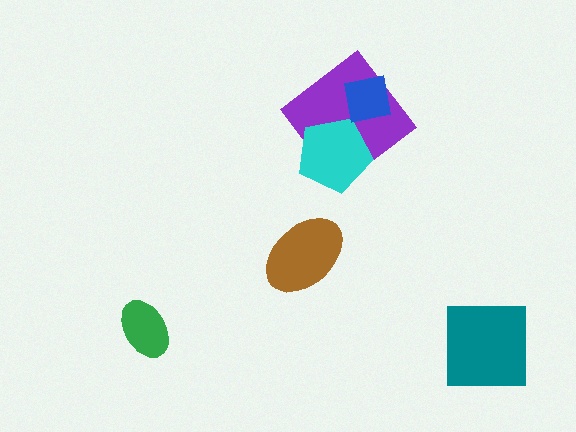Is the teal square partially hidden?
No, no other shape covers it.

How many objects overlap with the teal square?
0 objects overlap with the teal square.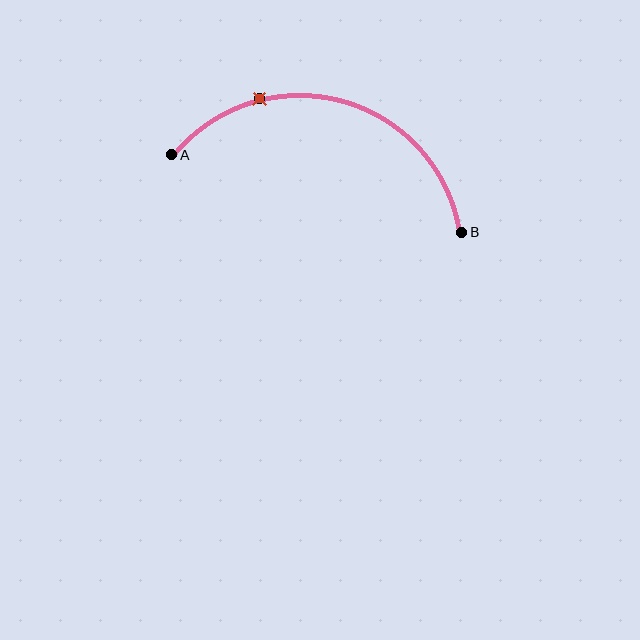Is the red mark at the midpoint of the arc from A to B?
No. The red mark lies on the arc but is closer to endpoint A. The arc midpoint would be at the point on the curve equidistant along the arc from both A and B.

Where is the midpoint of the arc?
The arc midpoint is the point on the curve farthest from the straight line joining A and B. It sits above that line.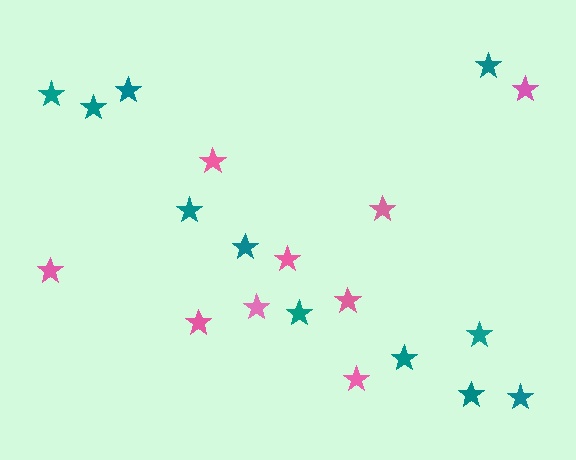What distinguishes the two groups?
There are 2 groups: one group of teal stars (11) and one group of pink stars (9).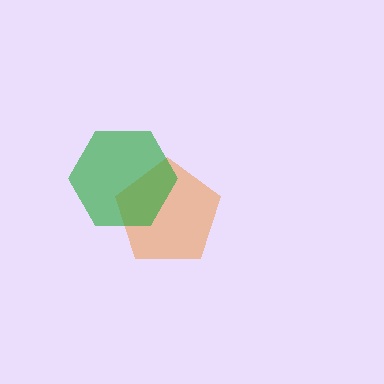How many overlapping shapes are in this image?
There are 2 overlapping shapes in the image.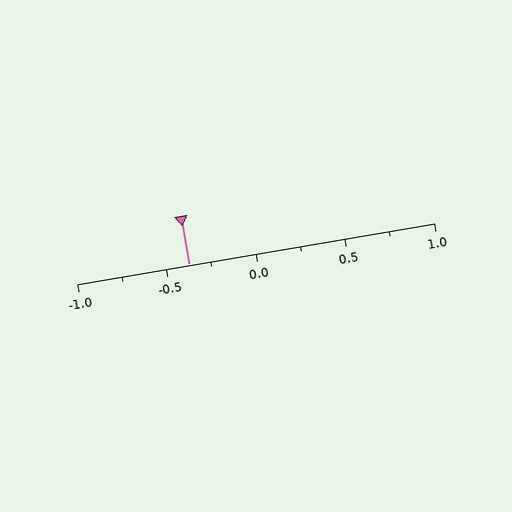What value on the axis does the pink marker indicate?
The marker indicates approximately -0.38.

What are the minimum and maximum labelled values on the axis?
The axis runs from -1.0 to 1.0.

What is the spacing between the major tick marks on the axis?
The major ticks are spaced 0.5 apart.